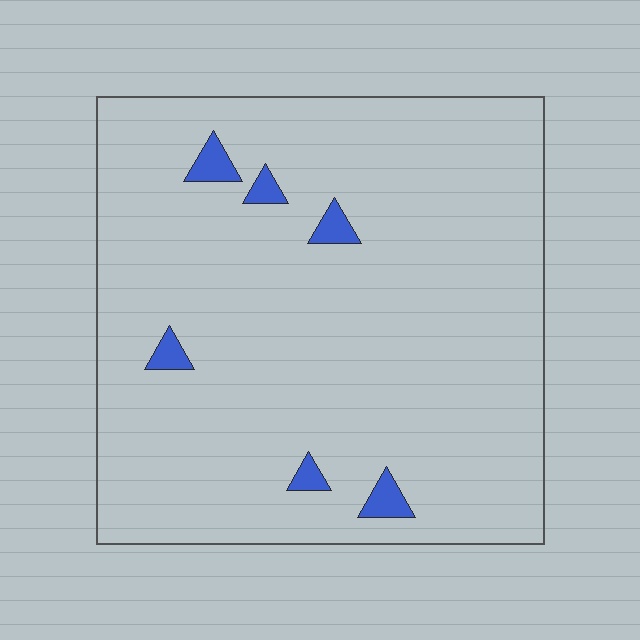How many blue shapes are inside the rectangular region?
6.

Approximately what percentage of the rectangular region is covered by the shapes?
Approximately 5%.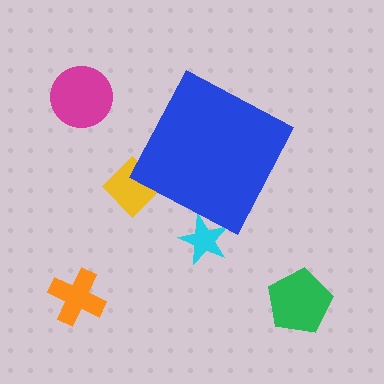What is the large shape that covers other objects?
A blue diamond.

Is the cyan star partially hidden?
Yes, the cyan star is partially hidden behind the blue diamond.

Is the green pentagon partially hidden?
No, the green pentagon is fully visible.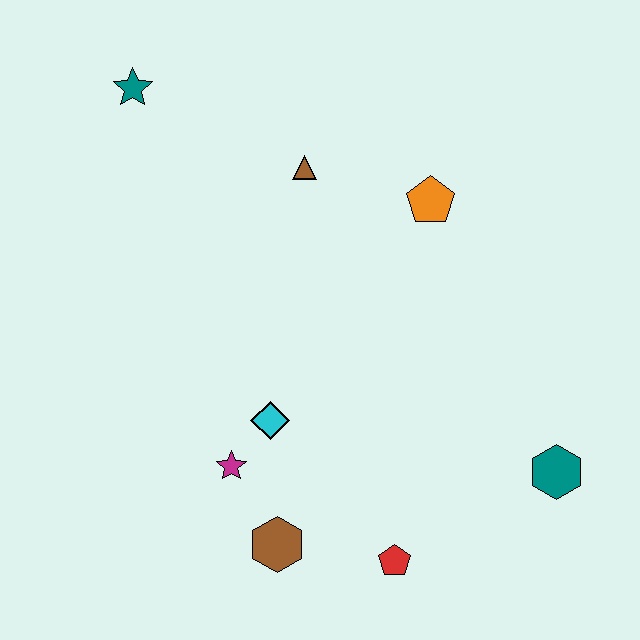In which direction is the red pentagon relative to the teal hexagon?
The red pentagon is to the left of the teal hexagon.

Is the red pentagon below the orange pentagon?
Yes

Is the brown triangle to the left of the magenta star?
No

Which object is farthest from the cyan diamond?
The teal star is farthest from the cyan diamond.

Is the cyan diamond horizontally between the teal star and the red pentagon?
Yes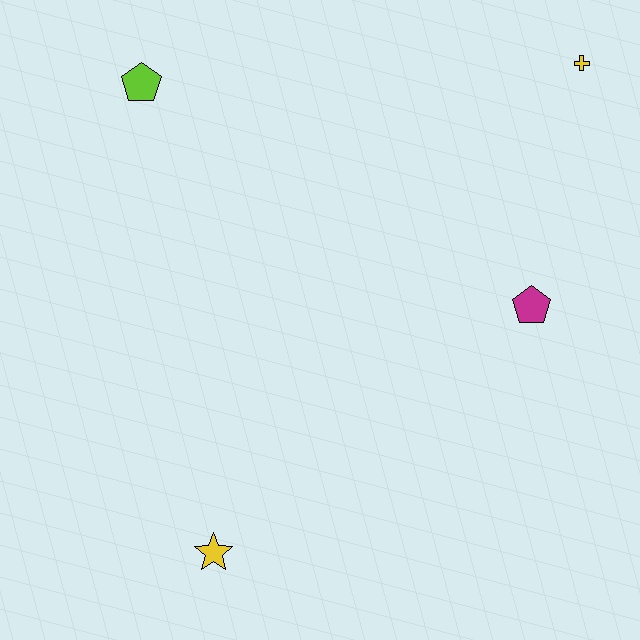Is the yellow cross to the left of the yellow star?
No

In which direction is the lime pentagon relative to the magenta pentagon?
The lime pentagon is to the left of the magenta pentagon.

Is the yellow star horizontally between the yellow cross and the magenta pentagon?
No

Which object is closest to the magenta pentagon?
The yellow cross is closest to the magenta pentagon.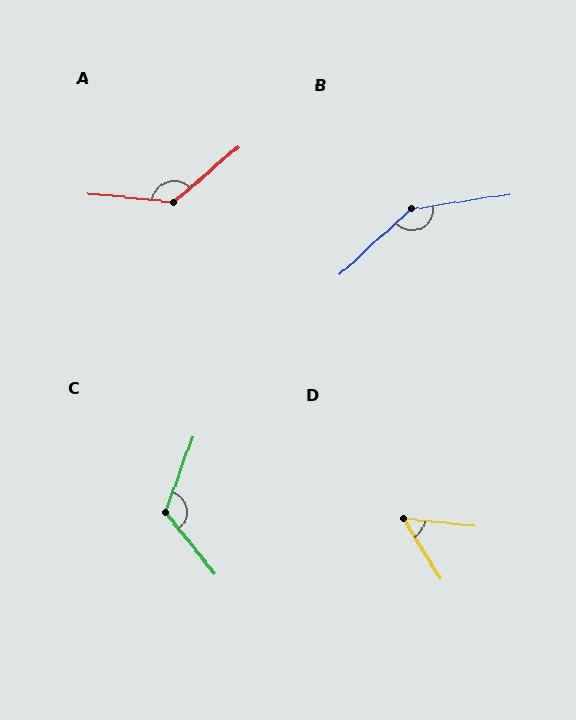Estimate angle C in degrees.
Approximately 120 degrees.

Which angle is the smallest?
D, at approximately 52 degrees.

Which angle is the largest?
B, at approximately 146 degrees.